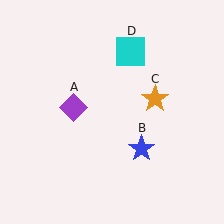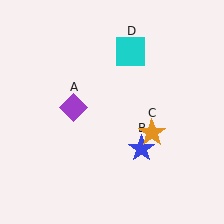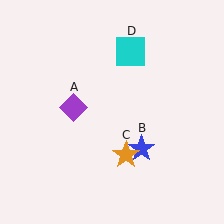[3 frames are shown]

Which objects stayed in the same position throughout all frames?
Purple diamond (object A) and blue star (object B) and cyan square (object D) remained stationary.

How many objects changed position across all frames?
1 object changed position: orange star (object C).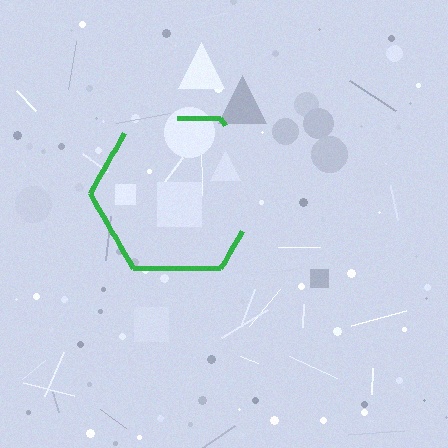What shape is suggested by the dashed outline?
The dashed outline suggests a hexagon.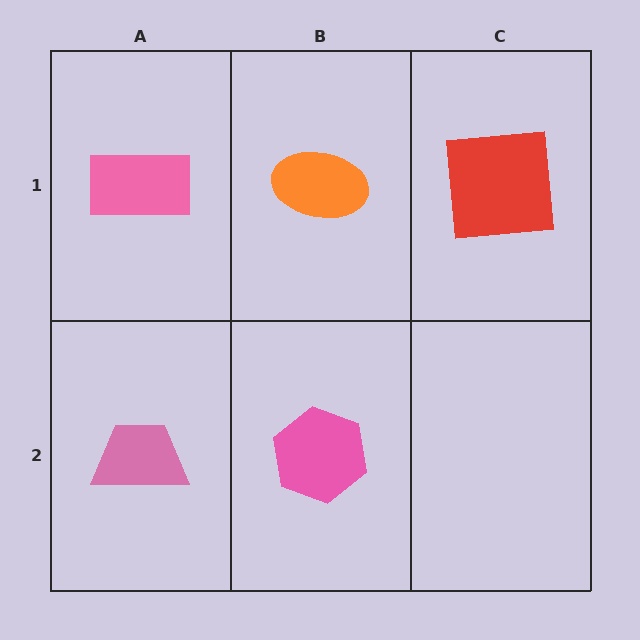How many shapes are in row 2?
2 shapes.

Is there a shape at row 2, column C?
No, that cell is empty.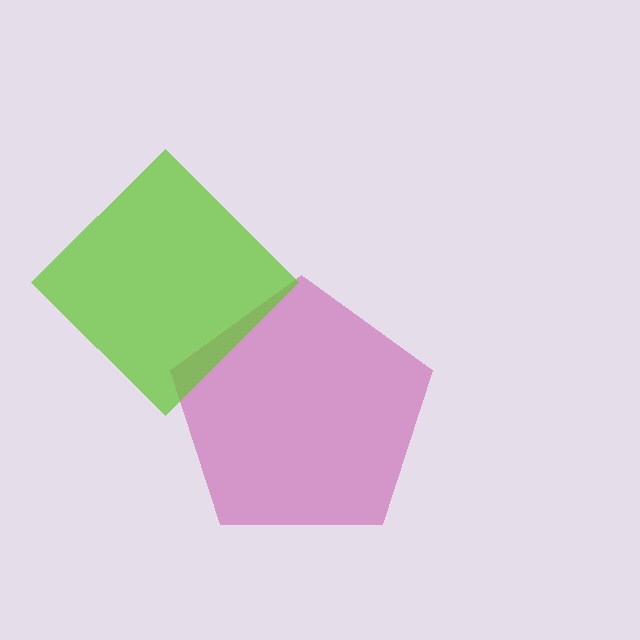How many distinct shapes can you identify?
There are 2 distinct shapes: a magenta pentagon, a lime diamond.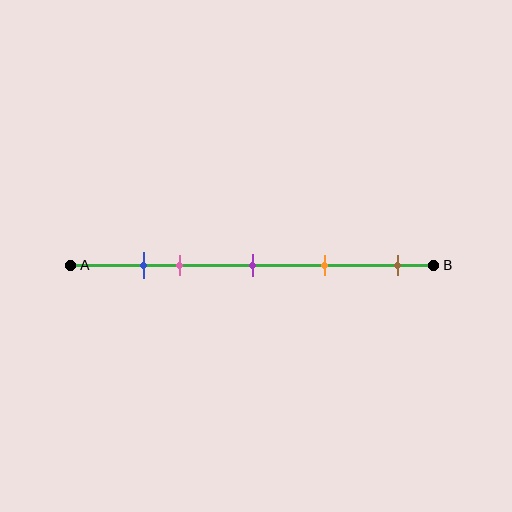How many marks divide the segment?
There are 5 marks dividing the segment.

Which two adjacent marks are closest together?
The blue and pink marks are the closest adjacent pair.